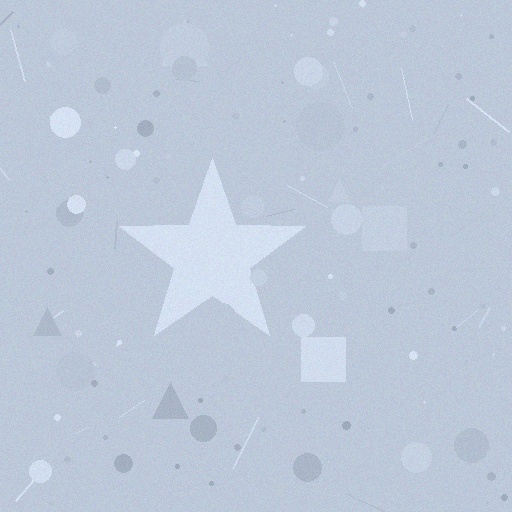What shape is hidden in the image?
A star is hidden in the image.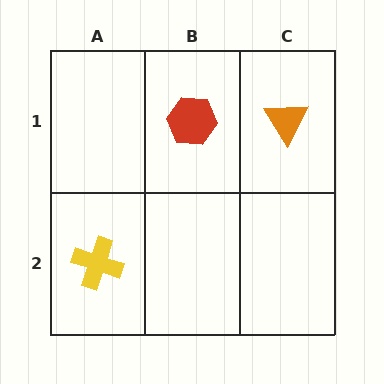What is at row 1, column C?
An orange triangle.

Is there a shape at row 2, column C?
No, that cell is empty.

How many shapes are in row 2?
1 shape.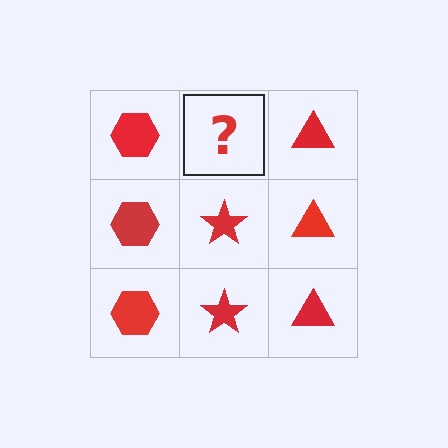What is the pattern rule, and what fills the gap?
The rule is that each column has a consistent shape. The gap should be filled with a red star.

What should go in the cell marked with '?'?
The missing cell should contain a red star.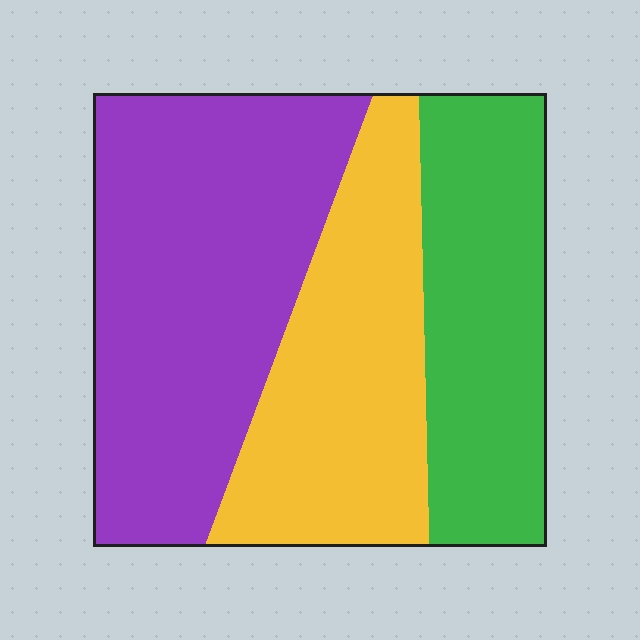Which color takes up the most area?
Purple, at roughly 45%.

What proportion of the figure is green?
Green takes up about one quarter (1/4) of the figure.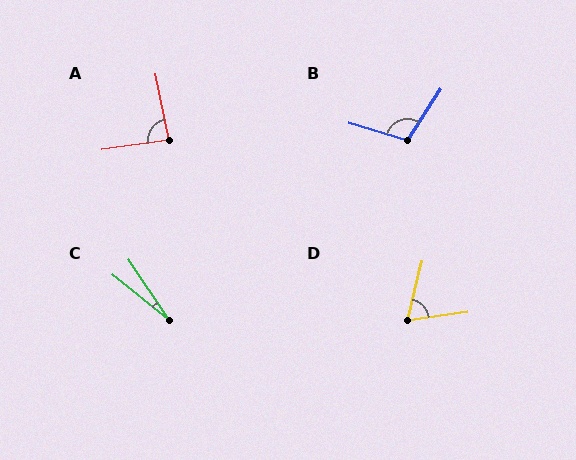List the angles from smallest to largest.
C (17°), D (69°), A (86°), B (106°).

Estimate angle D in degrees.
Approximately 69 degrees.